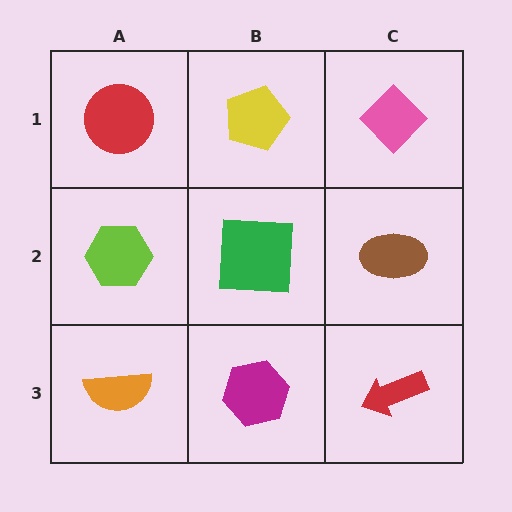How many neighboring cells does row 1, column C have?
2.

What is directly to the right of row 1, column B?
A pink diamond.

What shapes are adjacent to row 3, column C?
A brown ellipse (row 2, column C), a magenta hexagon (row 3, column B).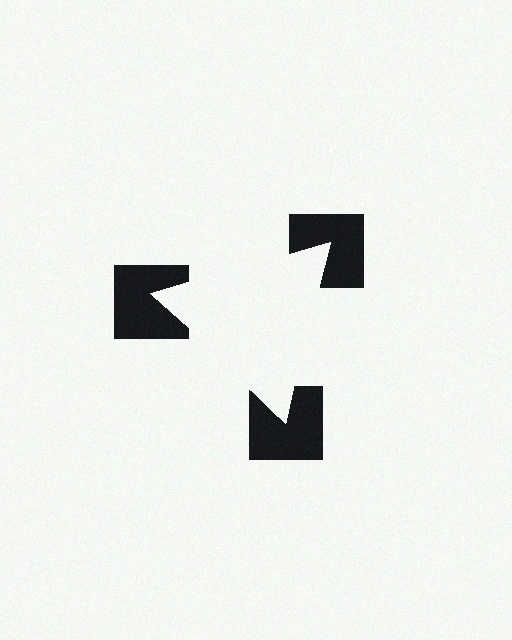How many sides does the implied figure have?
3 sides.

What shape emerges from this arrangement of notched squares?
An illusory triangle — its edges are inferred from the aligned wedge cuts in the notched squares, not physically drawn.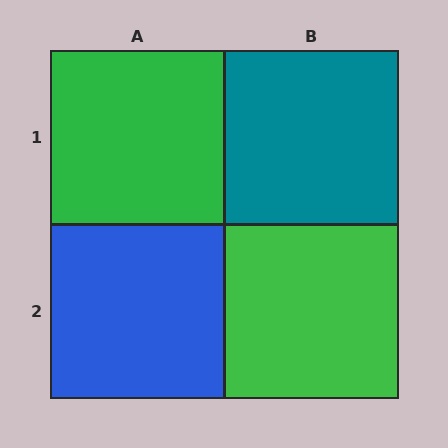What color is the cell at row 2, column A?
Blue.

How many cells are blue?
1 cell is blue.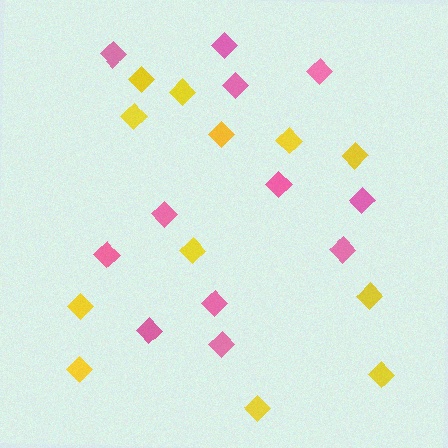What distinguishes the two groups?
There are 2 groups: one group of yellow diamonds (12) and one group of pink diamonds (12).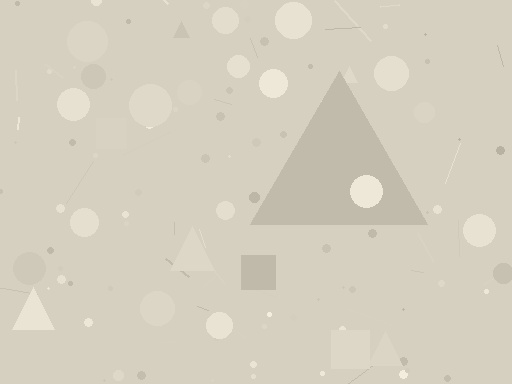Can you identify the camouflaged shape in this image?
The camouflaged shape is a triangle.